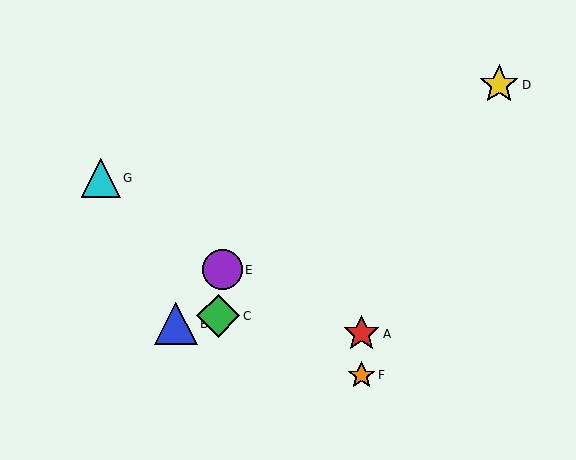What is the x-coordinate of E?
Object E is at x≈222.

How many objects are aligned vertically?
2 objects (A, F) are aligned vertically.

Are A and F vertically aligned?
Yes, both are at x≈361.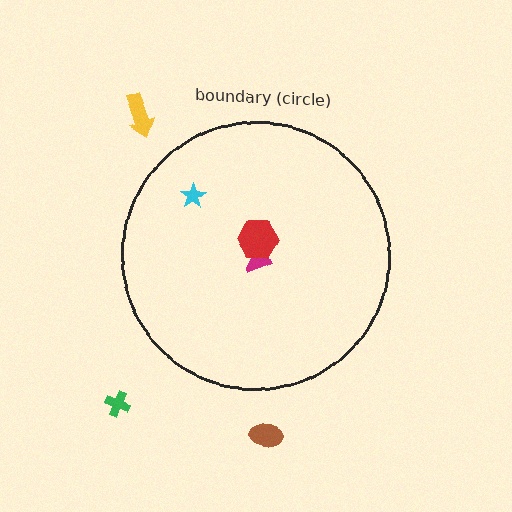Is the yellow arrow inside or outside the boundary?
Outside.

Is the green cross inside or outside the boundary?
Outside.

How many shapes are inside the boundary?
3 inside, 3 outside.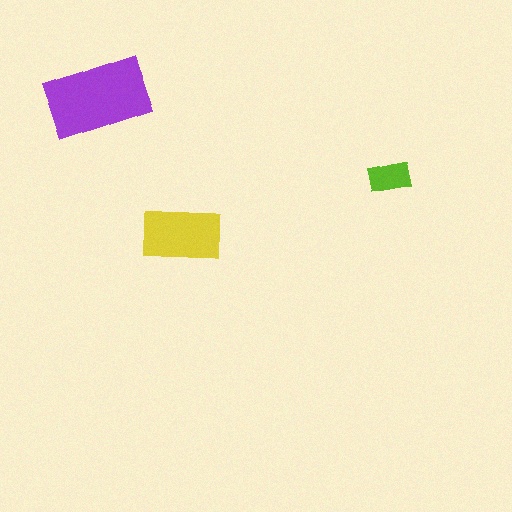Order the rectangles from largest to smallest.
the purple one, the yellow one, the lime one.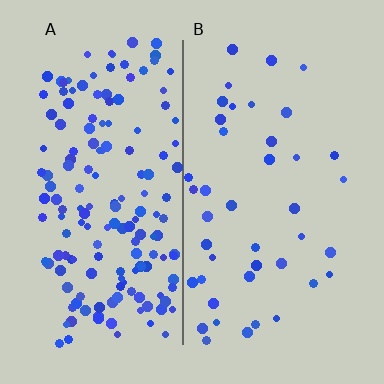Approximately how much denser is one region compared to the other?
Approximately 3.9× — region A over region B.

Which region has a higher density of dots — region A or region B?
A (the left).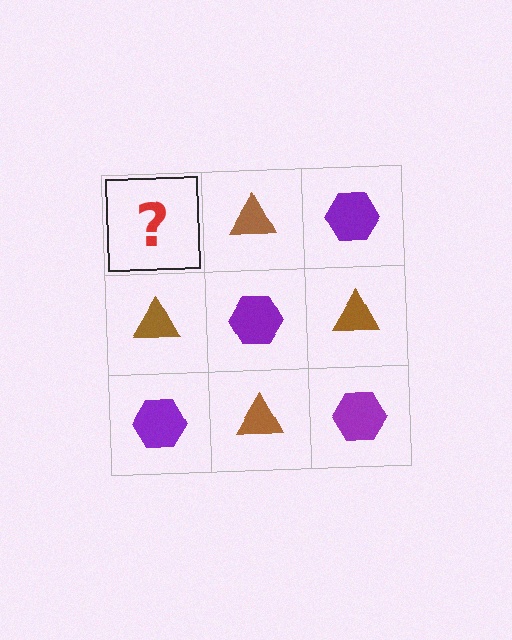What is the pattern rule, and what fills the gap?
The rule is that it alternates purple hexagon and brown triangle in a checkerboard pattern. The gap should be filled with a purple hexagon.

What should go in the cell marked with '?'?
The missing cell should contain a purple hexagon.